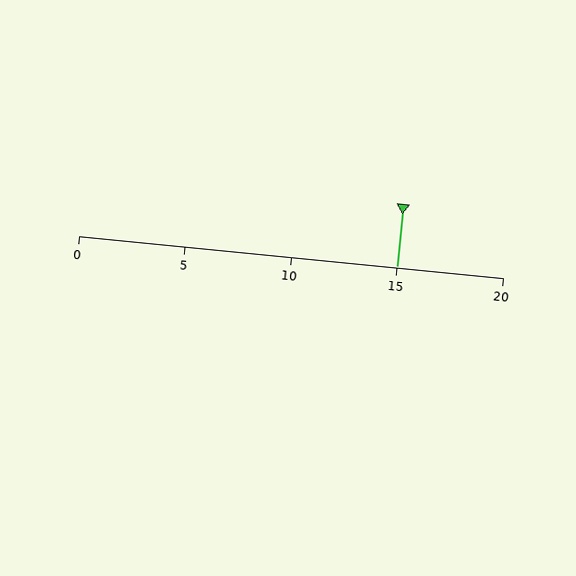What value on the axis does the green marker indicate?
The marker indicates approximately 15.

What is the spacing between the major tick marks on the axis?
The major ticks are spaced 5 apart.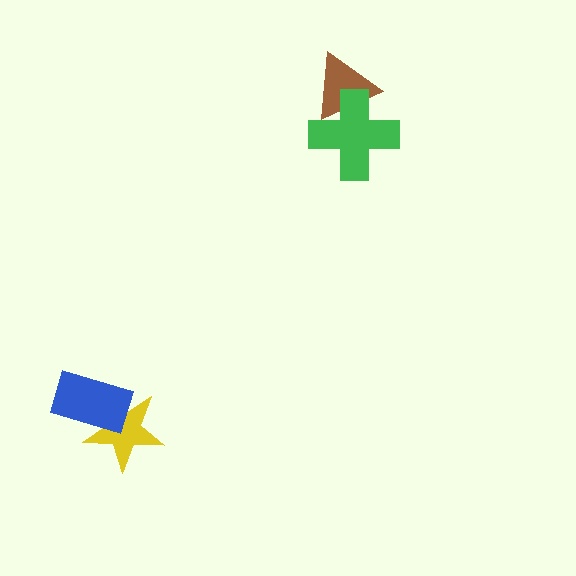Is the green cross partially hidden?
No, no other shape covers it.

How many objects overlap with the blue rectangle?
1 object overlaps with the blue rectangle.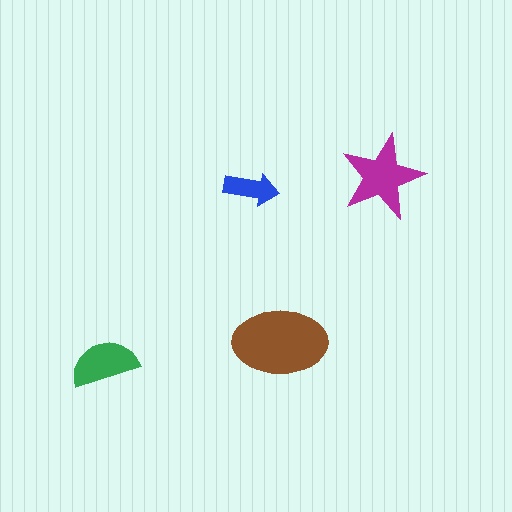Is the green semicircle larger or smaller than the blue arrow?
Larger.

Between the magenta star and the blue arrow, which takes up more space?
The magenta star.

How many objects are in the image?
There are 4 objects in the image.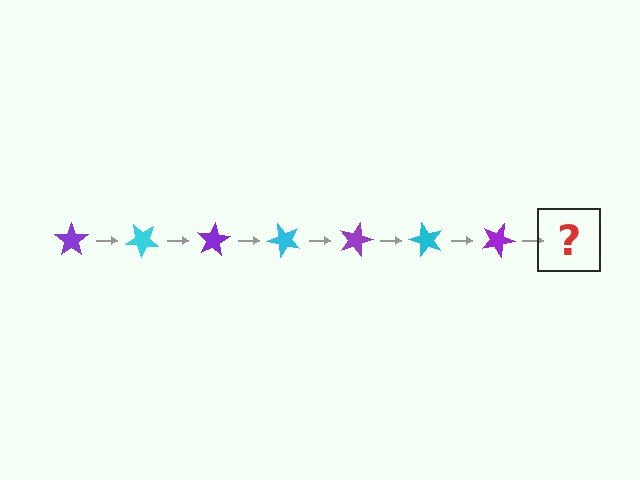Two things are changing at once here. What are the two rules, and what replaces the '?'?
The two rules are that it rotates 40 degrees each step and the color cycles through purple and cyan. The '?' should be a cyan star, rotated 280 degrees from the start.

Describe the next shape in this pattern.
It should be a cyan star, rotated 280 degrees from the start.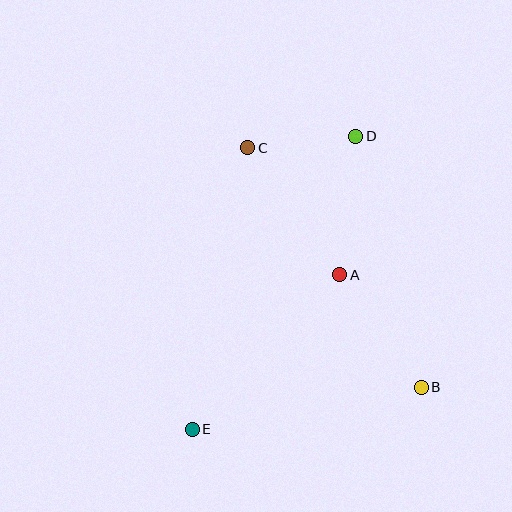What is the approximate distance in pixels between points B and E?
The distance between B and E is approximately 233 pixels.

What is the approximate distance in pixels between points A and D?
The distance between A and D is approximately 140 pixels.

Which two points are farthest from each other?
Points D and E are farthest from each other.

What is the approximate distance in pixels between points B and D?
The distance between B and D is approximately 260 pixels.